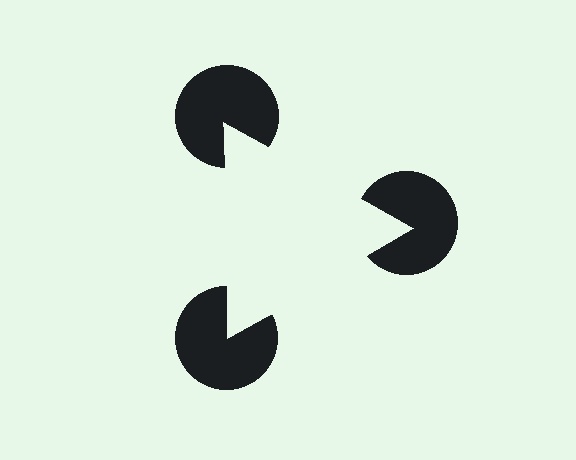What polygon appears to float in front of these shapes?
An illusory triangle — its edges are inferred from the aligned wedge cuts in the pac-man discs, not physically drawn.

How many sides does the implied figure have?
3 sides.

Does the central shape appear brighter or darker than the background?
It typically appears slightly brighter than the background, even though no actual brightness change is drawn.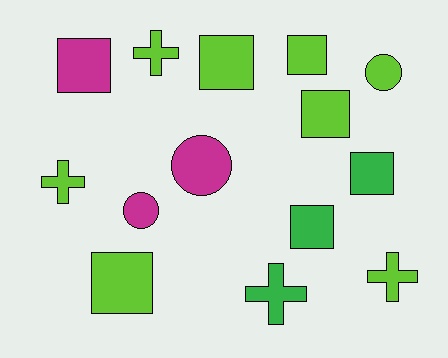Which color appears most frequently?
Lime, with 8 objects.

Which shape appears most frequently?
Square, with 7 objects.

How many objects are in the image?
There are 14 objects.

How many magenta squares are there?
There is 1 magenta square.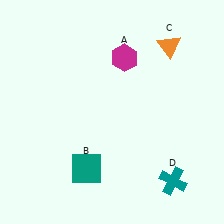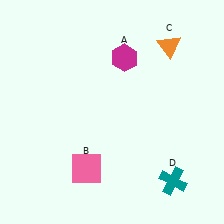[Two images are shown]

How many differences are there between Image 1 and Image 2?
There is 1 difference between the two images.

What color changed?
The square (B) changed from teal in Image 1 to pink in Image 2.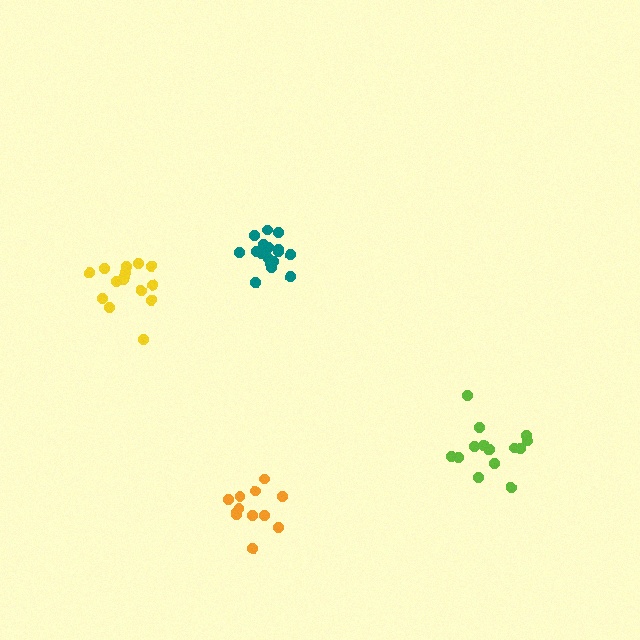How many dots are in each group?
Group 1: 15 dots, Group 2: 12 dots, Group 3: 17 dots, Group 4: 14 dots (58 total).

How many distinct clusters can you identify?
There are 4 distinct clusters.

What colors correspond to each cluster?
The clusters are colored: yellow, orange, teal, lime.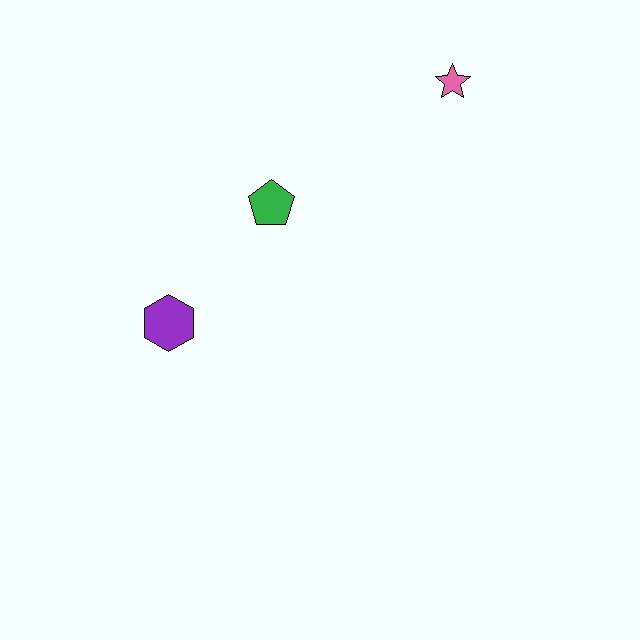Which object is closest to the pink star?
The green pentagon is closest to the pink star.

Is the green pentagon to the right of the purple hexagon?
Yes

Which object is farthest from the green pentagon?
The pink star is farthest from the green pentagon.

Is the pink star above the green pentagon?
Yes